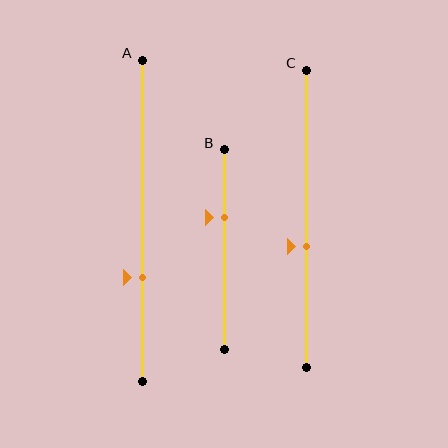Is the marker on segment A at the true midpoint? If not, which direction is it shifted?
No, the marker on segment A is shifted downward by about 18% of the segment length.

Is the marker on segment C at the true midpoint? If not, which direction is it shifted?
No, the marker on segment C is shifted downward by about 9% of the segment length.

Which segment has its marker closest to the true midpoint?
Segment C has its marker closest to the true midpoint.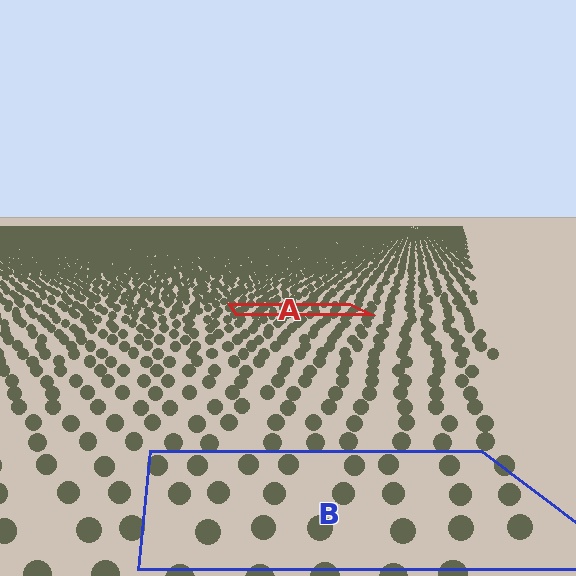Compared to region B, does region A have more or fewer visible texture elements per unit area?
Region A has more texture elements per unit area — they are packed more densely because it is farther away.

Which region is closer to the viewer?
Region B is closer. The texture elements there are larger and more spread out.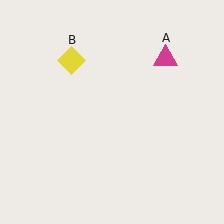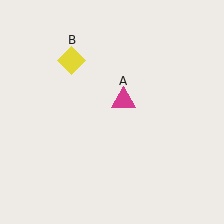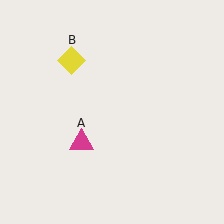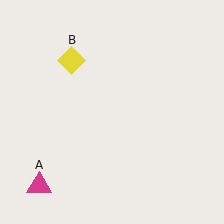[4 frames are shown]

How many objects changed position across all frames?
1 object changed position: magenta triangle (object A).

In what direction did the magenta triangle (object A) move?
The magenta triangle (object A) moved down and to the left.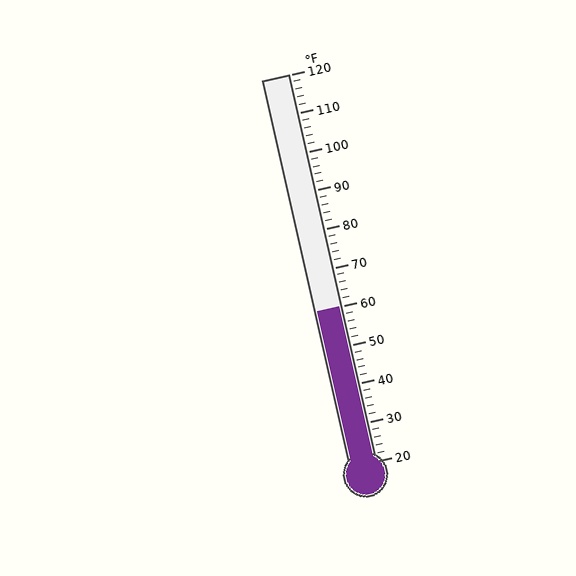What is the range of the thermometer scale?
The thermometer scale ranges from 20°F to 120°F.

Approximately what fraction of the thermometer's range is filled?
The thermometer is filled to approximately 40% of its range.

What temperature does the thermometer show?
The thermometer shows approximately 60°F.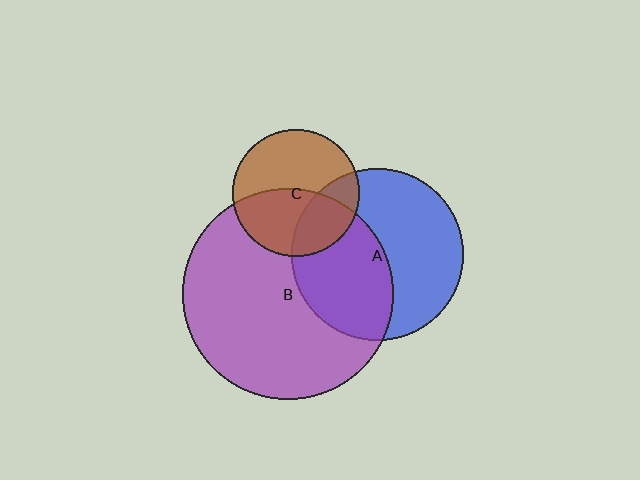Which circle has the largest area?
Circle B (purple).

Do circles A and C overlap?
Yes.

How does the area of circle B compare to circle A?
Approximately 1.5 times.